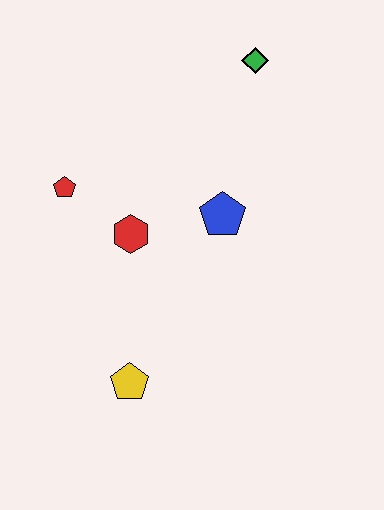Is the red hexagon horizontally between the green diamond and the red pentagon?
Yes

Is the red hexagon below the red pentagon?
Yes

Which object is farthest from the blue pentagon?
The yellow pentagon is farthest from the blue pentagon.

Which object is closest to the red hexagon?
The red pentagon is closest to the red hexagon.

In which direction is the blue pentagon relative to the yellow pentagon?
The blue pentagon is above the yellow pentagon.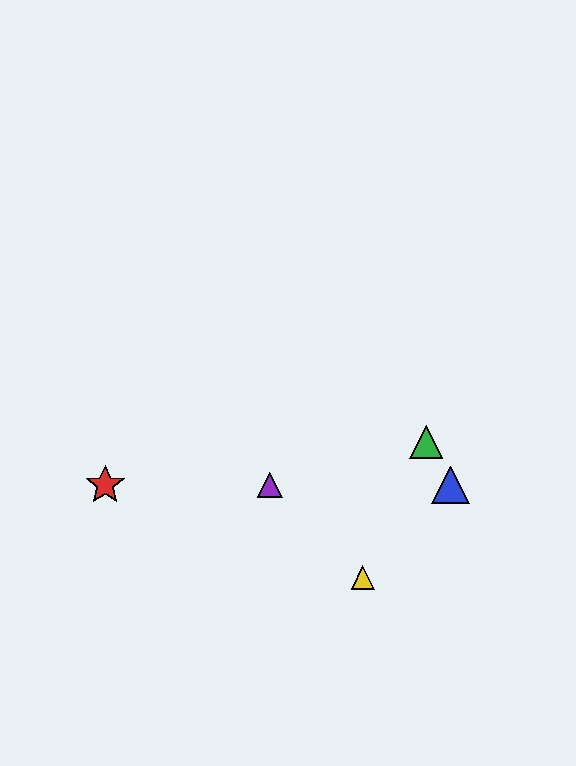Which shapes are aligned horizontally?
The red star, the blue triangle, the purple triangle are aligned horizontally.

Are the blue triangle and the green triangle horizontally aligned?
No, the blue triangle is at y≈485 and the green triangle is at y≈442.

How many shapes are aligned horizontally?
3 shapes (the red star, the blue triangle, the purple triangle) are aligned horizontally.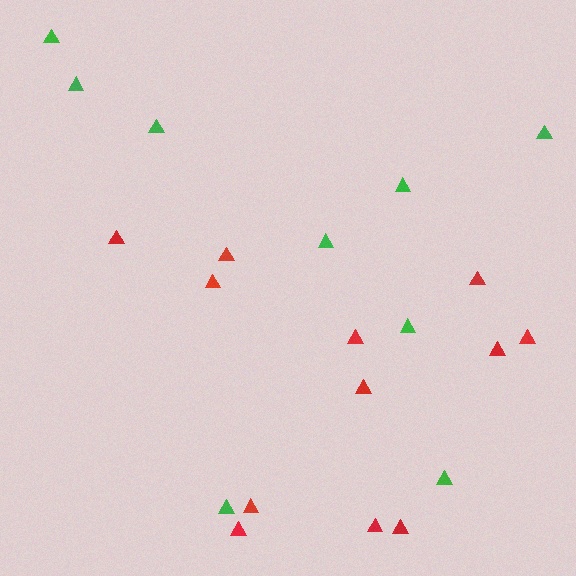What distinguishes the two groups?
There are 2 groups: one group of green triangles (9) and one group of red triangles (12).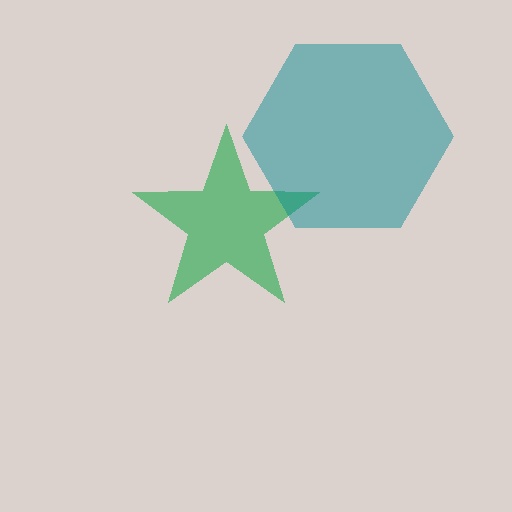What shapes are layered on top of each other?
The layered shapes are: a green star, a teal hexagon.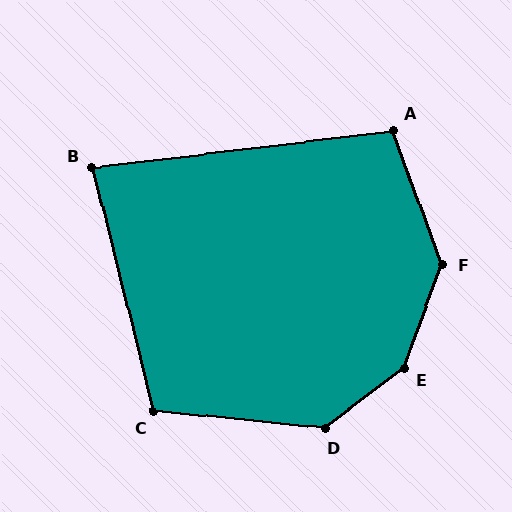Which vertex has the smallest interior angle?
B, at approximately 83 degrees.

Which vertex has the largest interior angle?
E, at approximately 147 degrees.